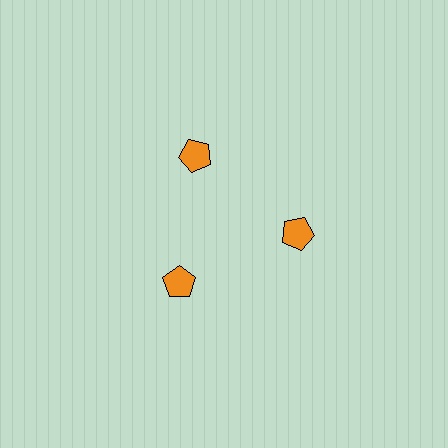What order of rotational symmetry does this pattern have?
This pattern has 3-fold rotational symmetry.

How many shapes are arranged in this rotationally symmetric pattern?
There are 3 shapes, arranged in 3 groups of 1.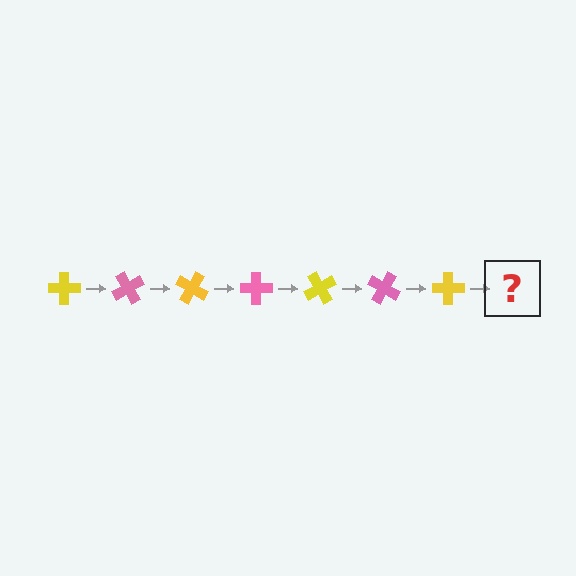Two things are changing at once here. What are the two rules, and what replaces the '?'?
The two rules are that it rotates 60 degrees each step and the color cycles through yellow and pink. The '?' should be a pink cross, rotated 420 degrees from the start.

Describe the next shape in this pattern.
It should be a pink cross, rotated 420 degrees from the start.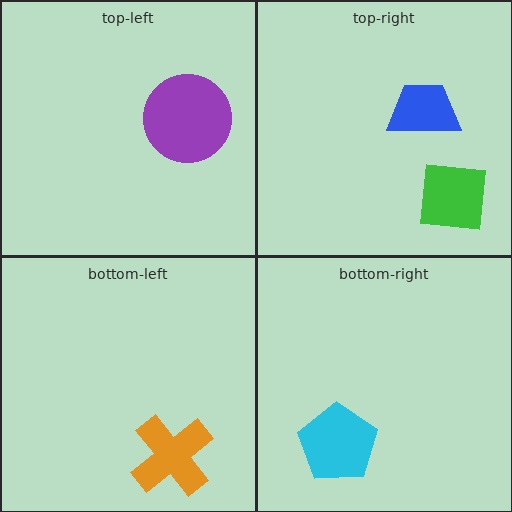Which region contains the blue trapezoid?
The top-right region.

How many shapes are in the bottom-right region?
1.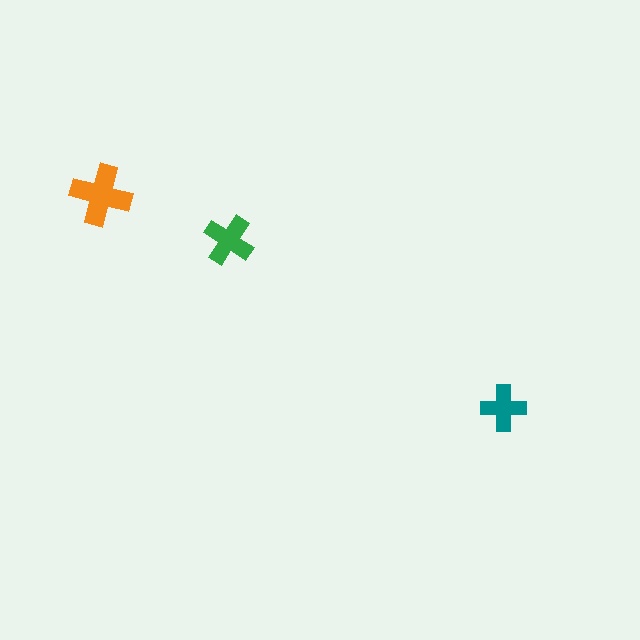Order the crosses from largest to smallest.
the orange one, the green one, the teal one.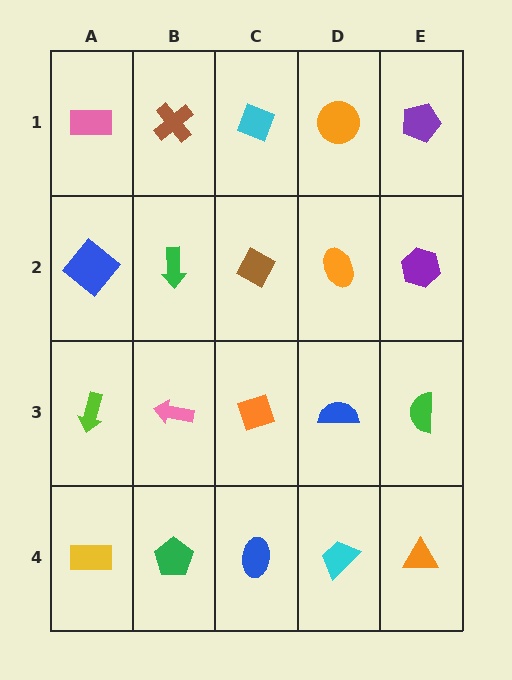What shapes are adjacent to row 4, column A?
A lime arrow (row 3, column A), a green pentagon (row 4, column B).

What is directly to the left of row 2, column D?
A brown diamond.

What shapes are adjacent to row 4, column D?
A blue semicircle (row 3, column D), a blue ellipse (row 4, column C), an orange triangle (row 4, column E).